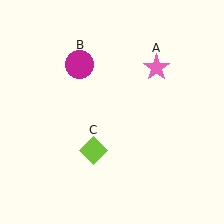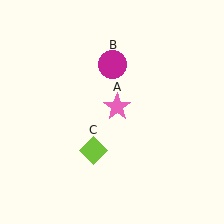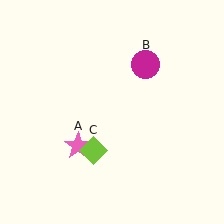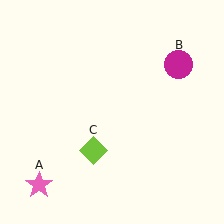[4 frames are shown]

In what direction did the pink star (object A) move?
The pink star (object A) moved down and to the left.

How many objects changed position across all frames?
2 objects changed position: pink star (object A), magenta circle (object B).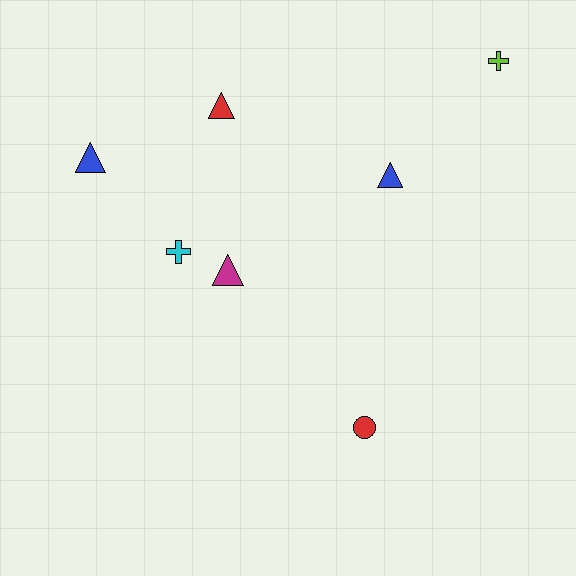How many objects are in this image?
There are 7 objects.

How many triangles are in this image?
There are 4 triangles.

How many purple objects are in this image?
There are no purple objects.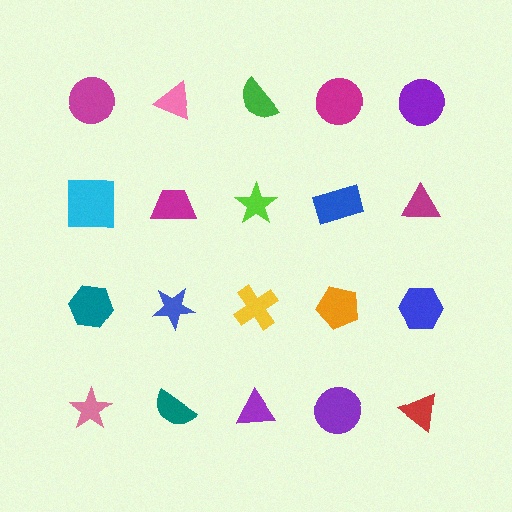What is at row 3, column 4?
An orange pentagon.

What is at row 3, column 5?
A blue hexagon.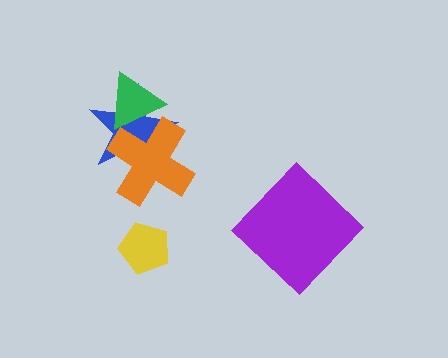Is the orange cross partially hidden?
Yes, it is partially covered by another shape.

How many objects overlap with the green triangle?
2 objects overlap with the green triangle.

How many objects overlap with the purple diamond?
0 objects overlap with the purple diamond.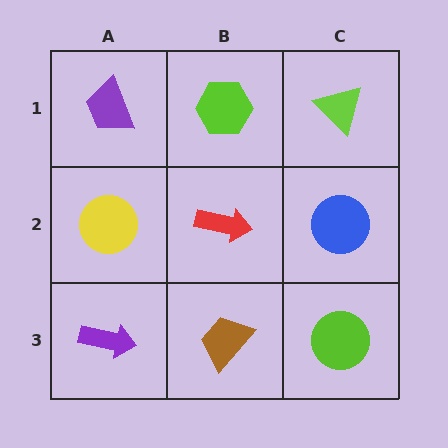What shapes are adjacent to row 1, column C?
A blue circle (row 2, column C), a lime hexagon (row 1, column B).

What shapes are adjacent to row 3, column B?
A red arrow (row 2, column B), a purple arrow (row 3, column A), a lime circle (row 3, column C).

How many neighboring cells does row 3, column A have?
2.